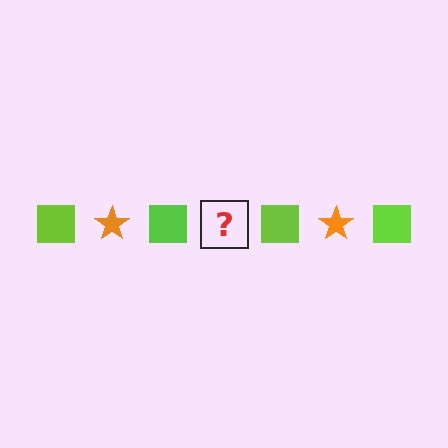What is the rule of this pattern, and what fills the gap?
The rule is that the pattern alternates between lime square and orange star. The gap should be filled with an orange star.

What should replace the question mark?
The question mark should be replaced with an orange star.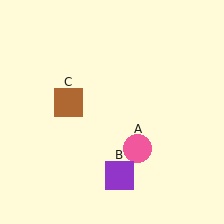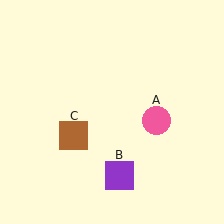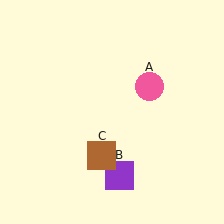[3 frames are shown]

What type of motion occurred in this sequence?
The pink circle (object A), brown square (object C) rotated counterclockwise around the center of the scene.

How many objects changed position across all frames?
2 objects changed position: pink circle (object A), brown square (object C).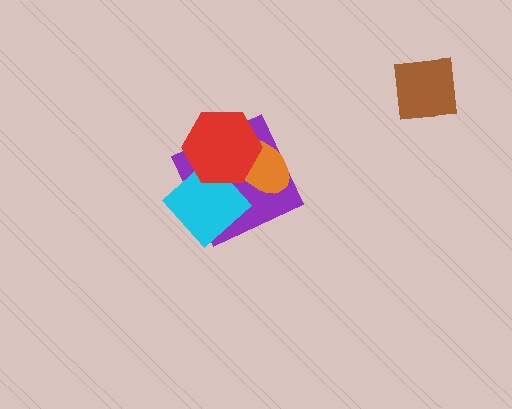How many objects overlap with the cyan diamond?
3 objects overlap with the cyan diamond.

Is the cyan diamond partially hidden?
Yes, it is partially covered by another shape.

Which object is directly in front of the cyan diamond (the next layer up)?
The orange ellipse is directly in front of the cyan diamond.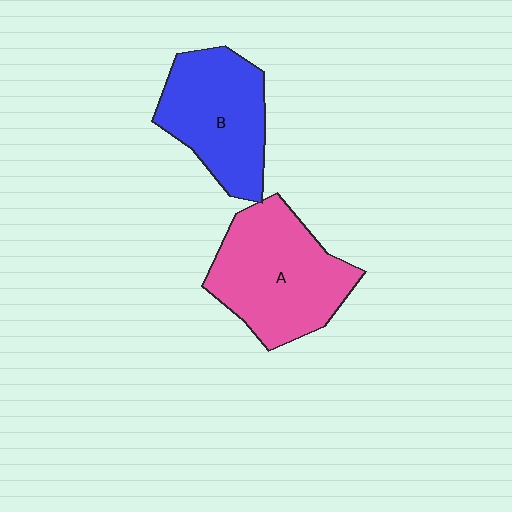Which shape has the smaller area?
Shape B (blue).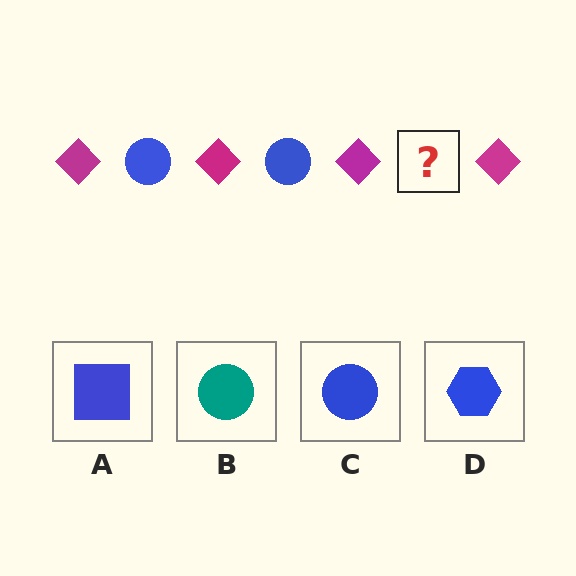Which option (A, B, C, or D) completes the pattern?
C.